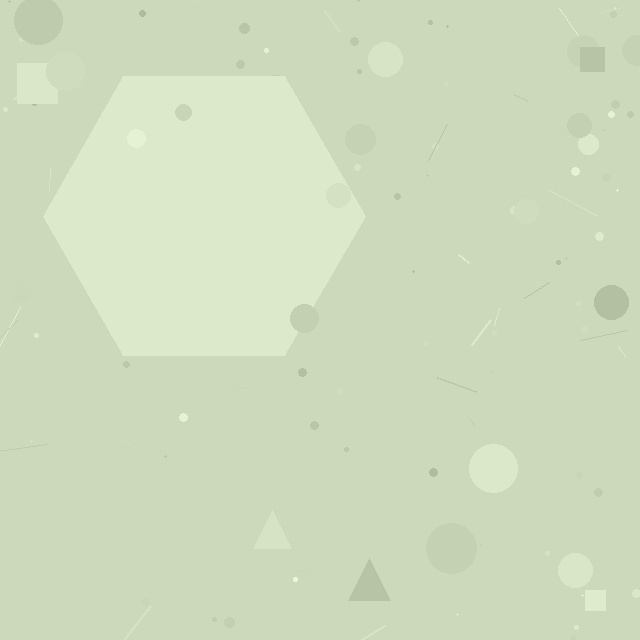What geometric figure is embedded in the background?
A hexagon is embedded in the background.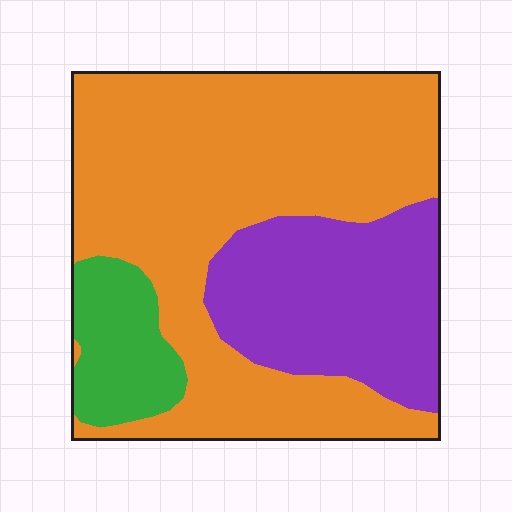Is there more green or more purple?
Purple.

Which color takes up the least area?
Green, at roughly 10%.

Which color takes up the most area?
Orange, at roughly 60%.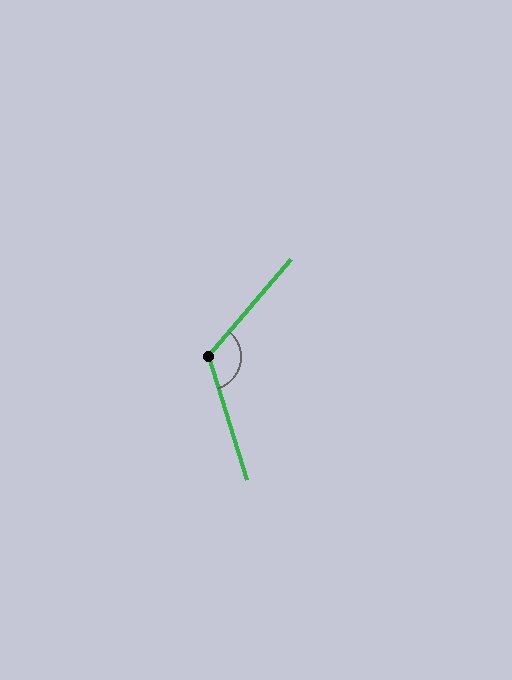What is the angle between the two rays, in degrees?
Approximately 122 degrees.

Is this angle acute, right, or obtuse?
It is obtuse.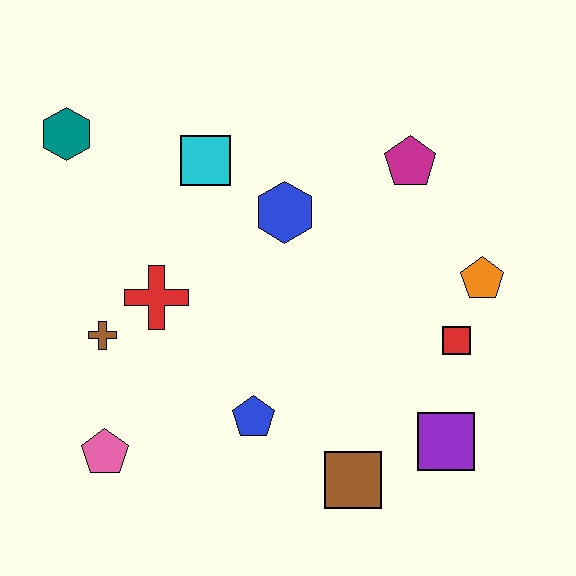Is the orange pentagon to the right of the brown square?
Yes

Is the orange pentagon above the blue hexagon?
No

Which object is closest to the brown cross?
The red cross is closest to the brown cross.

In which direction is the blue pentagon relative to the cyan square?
The blue pentagon is below the cyan square.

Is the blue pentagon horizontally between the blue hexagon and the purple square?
No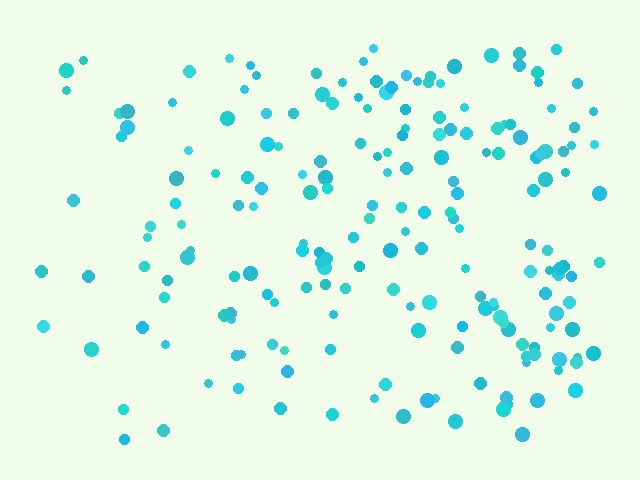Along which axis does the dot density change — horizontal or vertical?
Horizontal.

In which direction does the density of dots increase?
From left to right, with the right side densest.